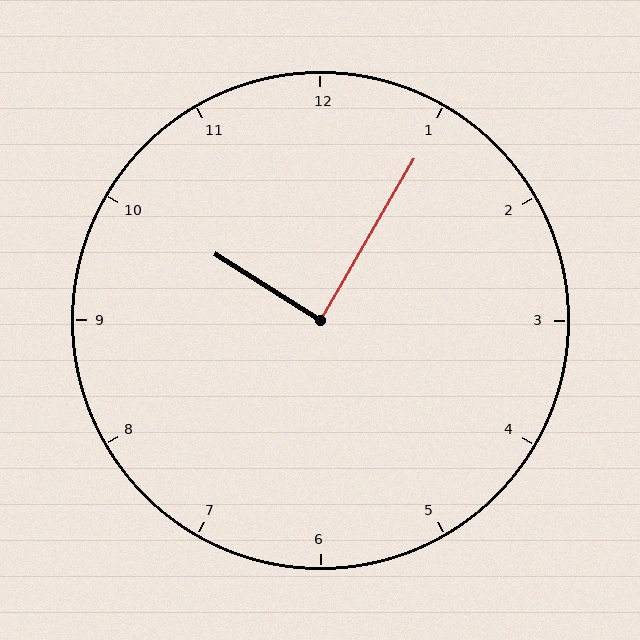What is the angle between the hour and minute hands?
Approximately 88 degrees.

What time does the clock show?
10:05.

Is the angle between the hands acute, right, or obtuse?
It is right.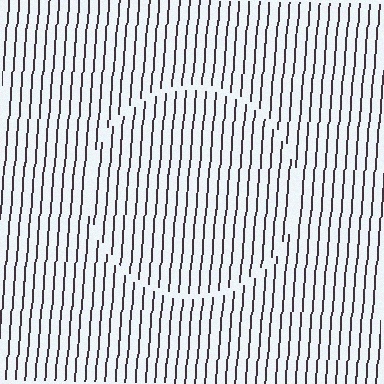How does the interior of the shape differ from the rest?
The interior of the shape contains the same grating, shifted by half a period — the contour is defined by the phase discontinuity where line-ends from the inner and outer gratings abut.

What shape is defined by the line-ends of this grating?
An illusory circle. The interior of the shape contains the same grating, shifted by half a period — the contour is defined by the phase discontinuity where line-ends from the inner and outer gratings abut.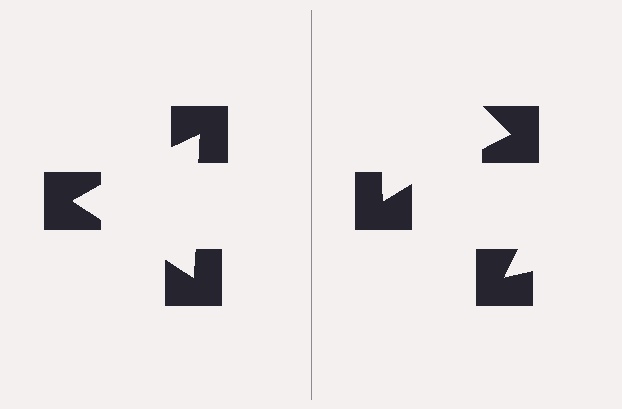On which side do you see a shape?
An illusory triangle appears on the left side. On the right side the wedge cuts are rotated, so no coherent shape forms.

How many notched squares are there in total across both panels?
6 — 3 on each side.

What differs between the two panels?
The notched squares are positioned identically on both sides; only the wedge orientations differ. On the left they align to a triangle; on the right they are misaligned.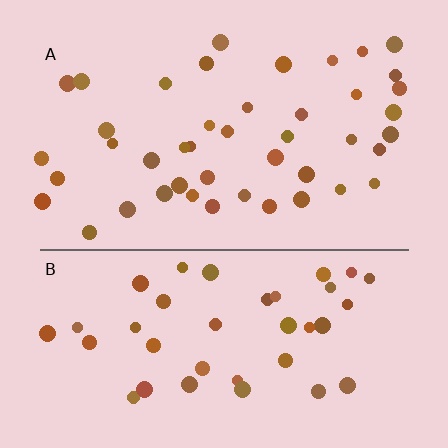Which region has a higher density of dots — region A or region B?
A (the top).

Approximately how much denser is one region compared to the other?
Approximately 1.1× — region A over region B.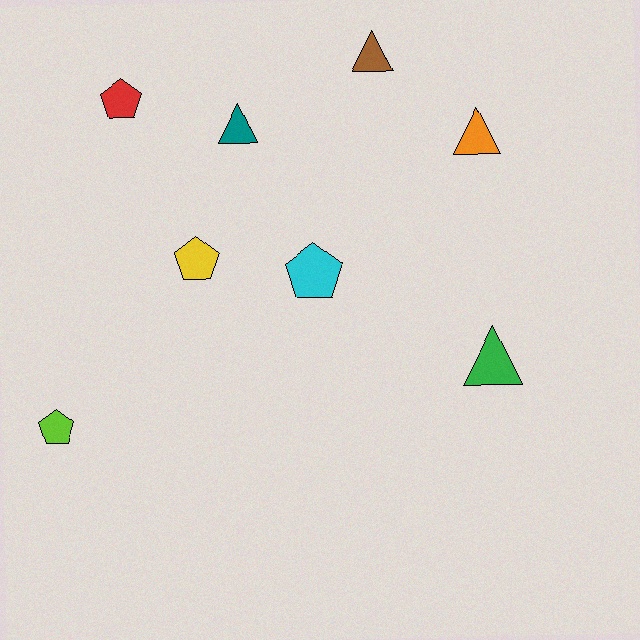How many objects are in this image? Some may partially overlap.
There are 8 objects.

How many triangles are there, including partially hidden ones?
There are 4 triangles.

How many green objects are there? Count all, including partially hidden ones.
There is 1 green object.